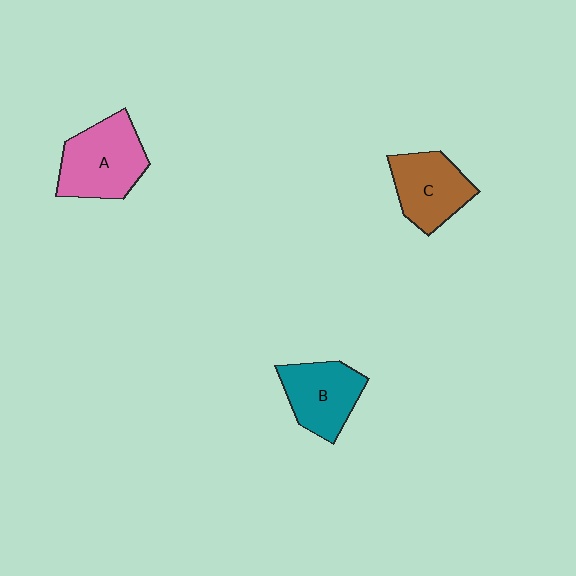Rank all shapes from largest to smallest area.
From largest to smallest: A (pink), C (brown), B (teal).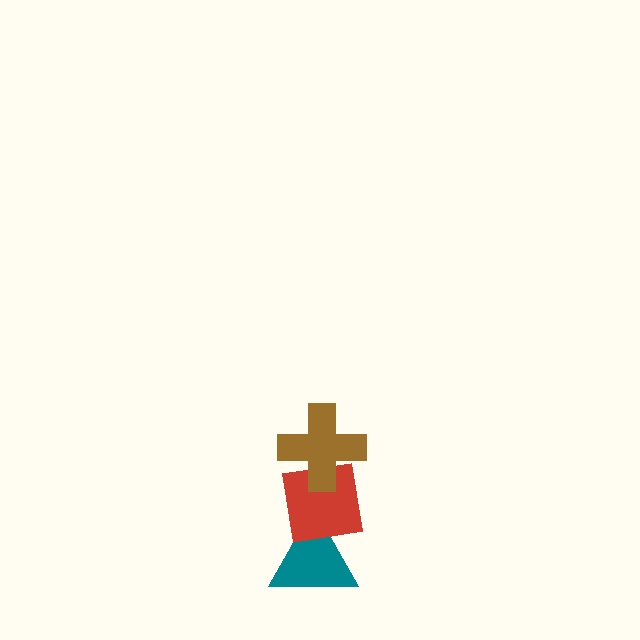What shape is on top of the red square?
The brown cross is on top of the red square.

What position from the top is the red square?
The red square is 2nd from the top.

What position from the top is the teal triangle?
The teal triangle is 3rd from the top.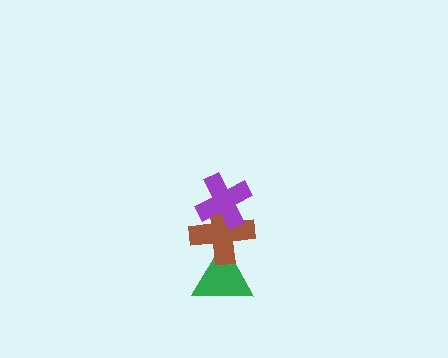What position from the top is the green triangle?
The green triangle is 3rd from the top.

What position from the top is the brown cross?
The brown cross is 2nd from the top.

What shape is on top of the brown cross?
The purple cross is on top of the brown cross.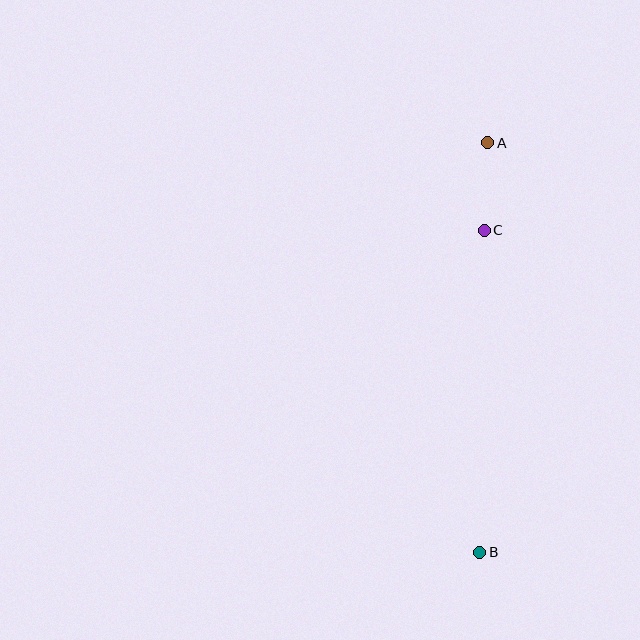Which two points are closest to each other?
Points A and C are closest to each other.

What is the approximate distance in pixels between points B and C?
The distance between B and C is approximately 322 pixels.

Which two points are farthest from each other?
Points A and B are farthest from each other.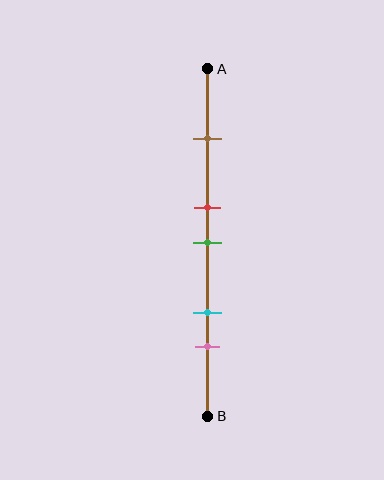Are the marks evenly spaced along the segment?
No, the marks are not evenly spaced.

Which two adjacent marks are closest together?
The red and green marks are the closest adjacent pair.